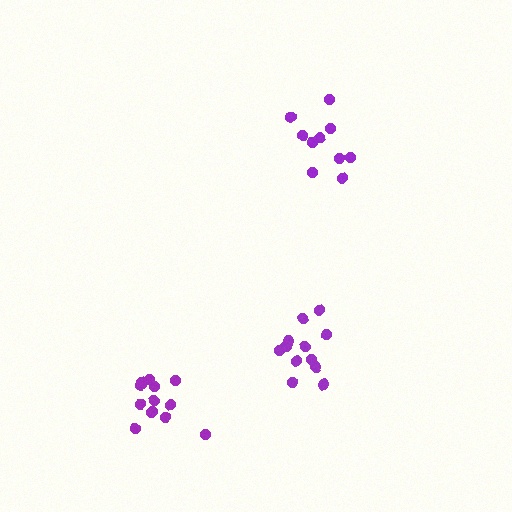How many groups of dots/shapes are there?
There are 3 groups.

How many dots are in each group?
Group 1: 10 dots, Group 2: 12 dots, Group 3: 13 dots (35 total).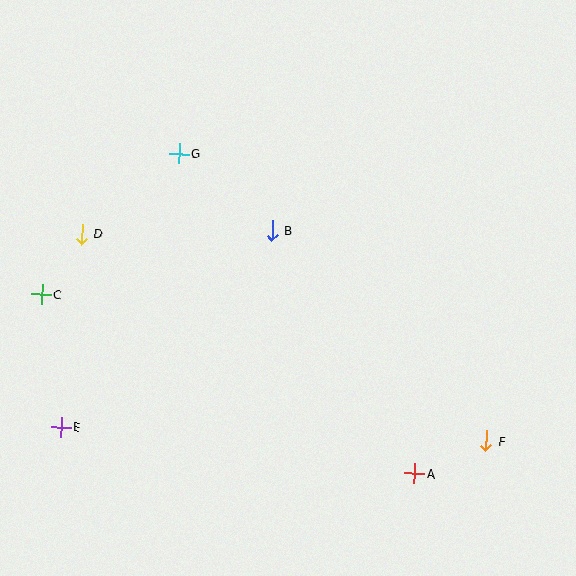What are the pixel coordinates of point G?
Point G is at (179, 154).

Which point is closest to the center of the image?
Point B at (272, 231) is closest to the center.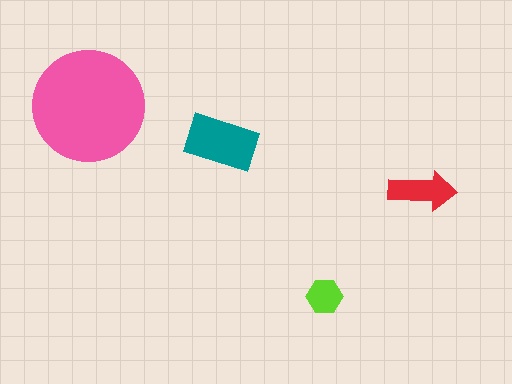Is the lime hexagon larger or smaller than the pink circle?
Smaller.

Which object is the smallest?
The lime hexagon.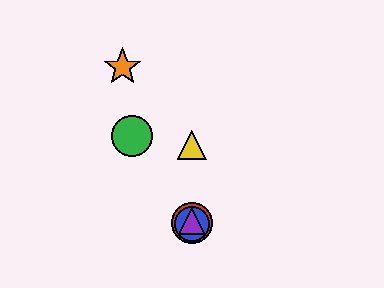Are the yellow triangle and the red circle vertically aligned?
Yes, both are at x≈192.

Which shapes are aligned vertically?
The red circle, the blue circle, the yellow triangle, the purple triangle are aligned vertically.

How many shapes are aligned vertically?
4 shapes (the red circle, the blue circle, the yellow triangle, the purple triangle) are aligned vertically.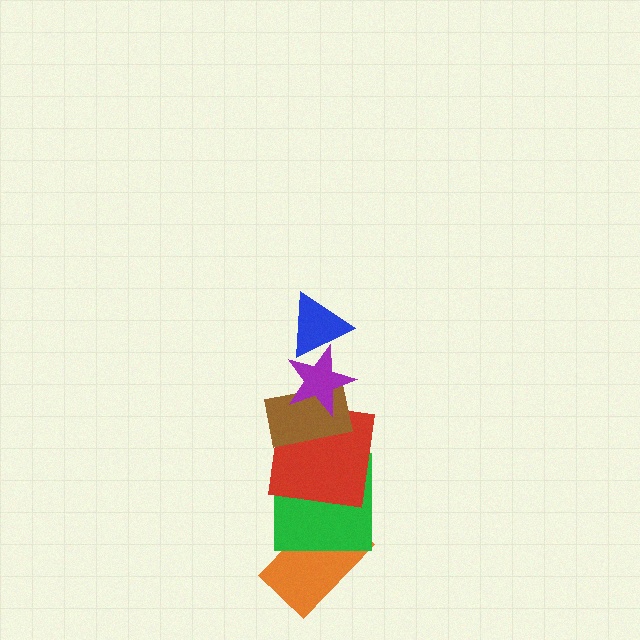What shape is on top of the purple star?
The blue triangle is on top of the purple star.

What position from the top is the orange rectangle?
The orange rectangle is 6th from the top.